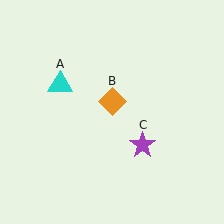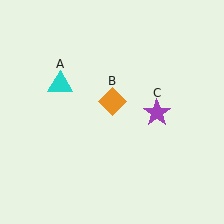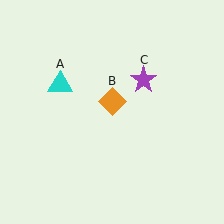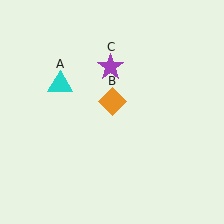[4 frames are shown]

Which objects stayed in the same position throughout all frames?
Cyan triangle (object A) and orange diamond (object B) remained stationary.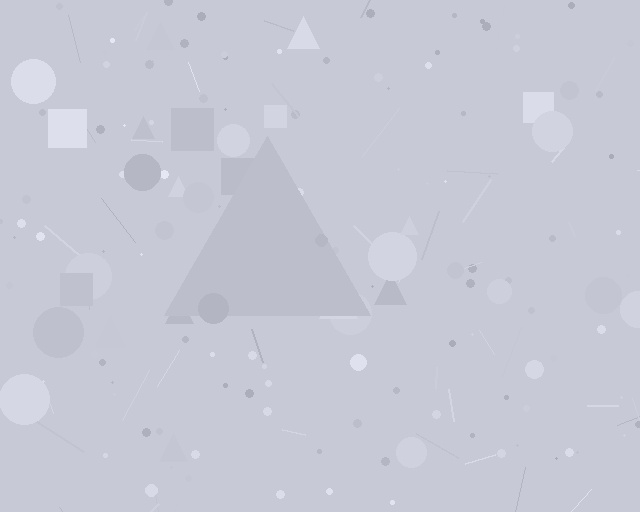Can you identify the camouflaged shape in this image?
The camouflaged shape is a triangle.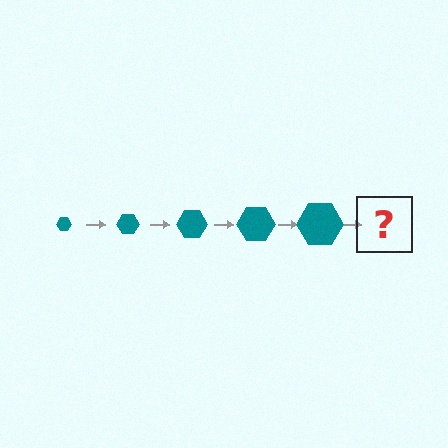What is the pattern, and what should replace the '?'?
The pattern is that the hexagon gets progressively larger each step. The '?' should be a teal hexagon, larger than the previous one.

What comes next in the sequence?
The next element should be a teal hexagon, larger than the previous one.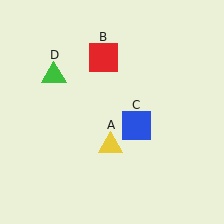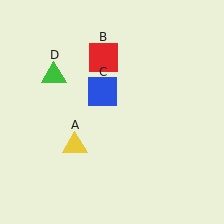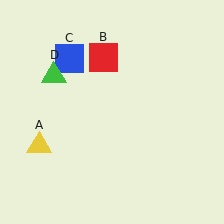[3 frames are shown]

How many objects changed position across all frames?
2 objects changed position: yellow triangle (object A), blue square (object C).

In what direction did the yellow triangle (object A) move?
The yellow triangle (object A) moved left.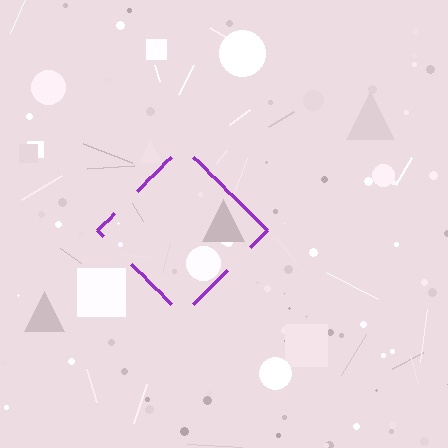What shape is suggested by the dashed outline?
The dashed outline suggests a diamond.